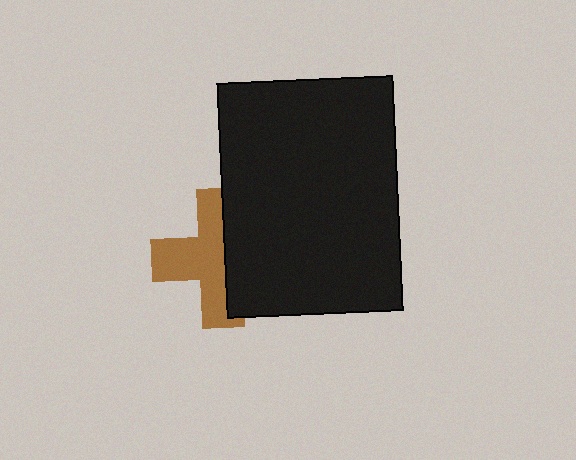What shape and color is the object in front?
The object in front is a black rectangle.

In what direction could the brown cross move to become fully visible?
The brown cross could move left. That would shift it out from behind the black rectangle entirely.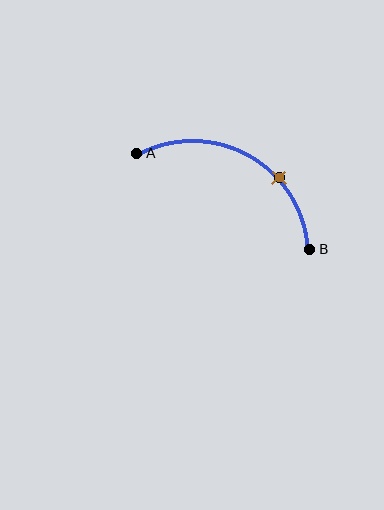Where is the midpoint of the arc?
The arc midpoint is the point on the curve farthest from the straight line joining A and B. It sits above that line.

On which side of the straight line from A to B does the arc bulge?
The arc bulges above the straight line connecting A and B.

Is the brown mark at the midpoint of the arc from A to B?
No. The brown mark lies on the arc but is closer to endpoint B. The arc midpoint would be at the point on the curve equidistant along the arc from both A and B.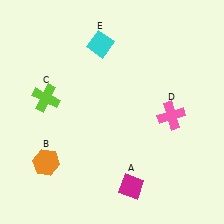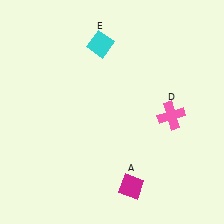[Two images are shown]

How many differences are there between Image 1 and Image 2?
There are 2 differences between the two images.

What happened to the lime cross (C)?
The lime cross (C) was removed in Image 2. It was in the top-left area of Image 1.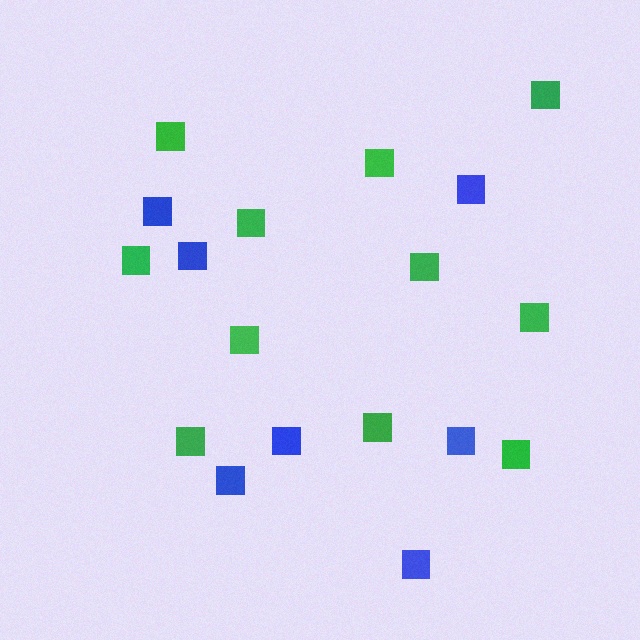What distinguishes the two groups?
There are 2 groups: one group of green squares (11) and one group of blue squares (7).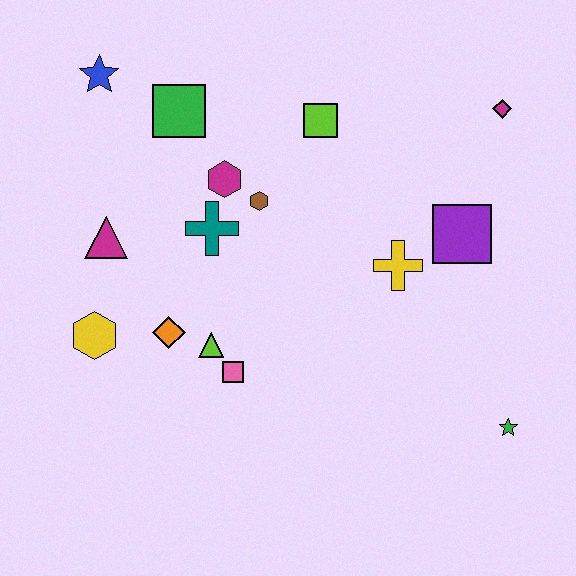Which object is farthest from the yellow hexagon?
The magenta diamond is farthest from the yellow hexagon.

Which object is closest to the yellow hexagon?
The orange diamond is closest to the yellow hexagon.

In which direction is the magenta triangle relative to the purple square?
The magenta triangle is to the left of the purple square.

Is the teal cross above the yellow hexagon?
Yes